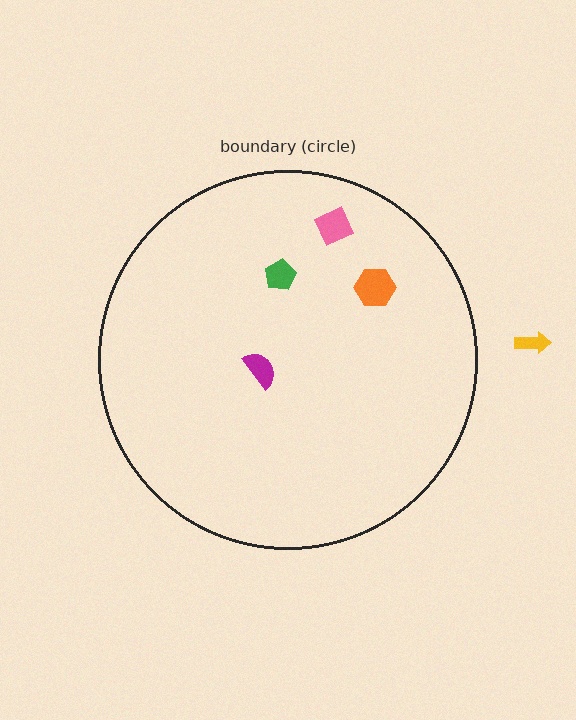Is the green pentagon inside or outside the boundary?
Inside.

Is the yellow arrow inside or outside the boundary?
Outside.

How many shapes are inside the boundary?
4 inside, 1 outside.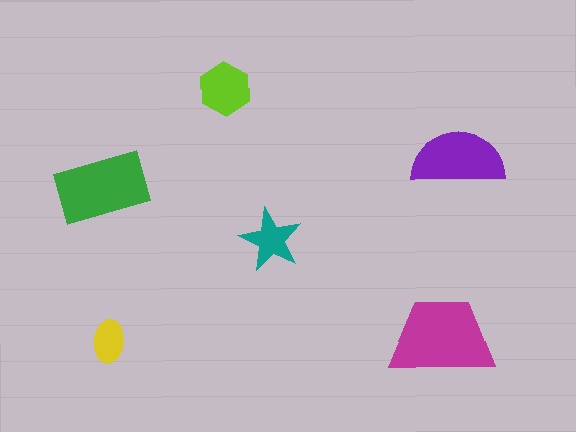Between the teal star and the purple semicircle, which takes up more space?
The purple semicircle.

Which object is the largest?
The magenta trapezoid.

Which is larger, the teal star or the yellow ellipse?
The teal star.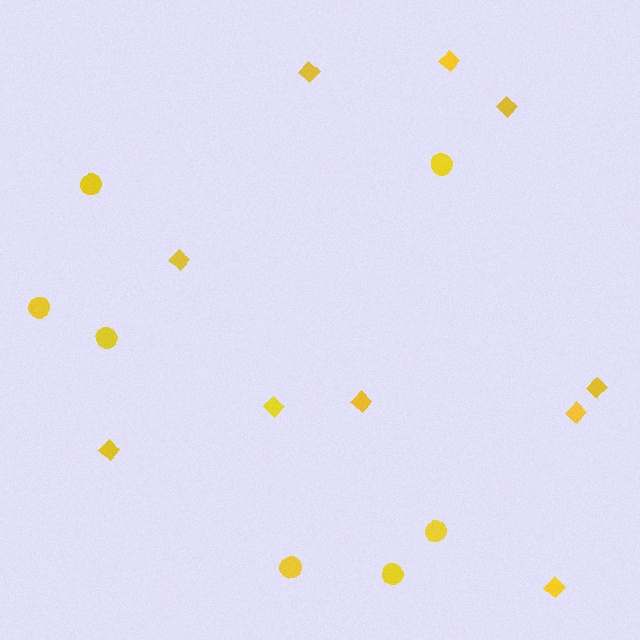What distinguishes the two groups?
There are 2 groups: one group of circles (7) and one group of diamonds (10).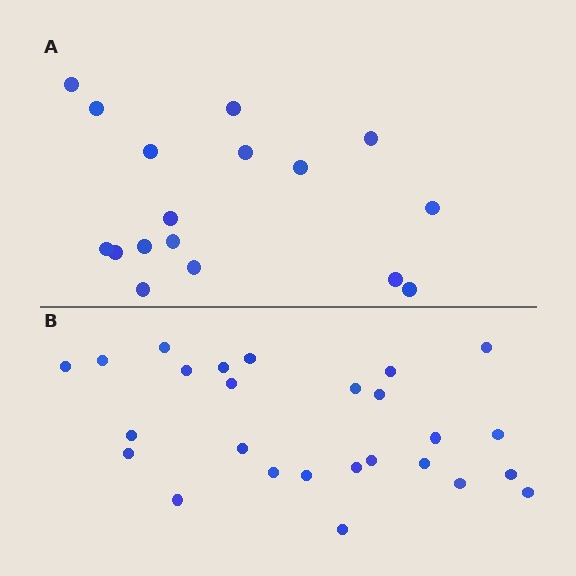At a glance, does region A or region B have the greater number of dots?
Region B (the bottom region) has more dots.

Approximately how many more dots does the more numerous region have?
Region B has roughly 8 or so more dots than region A.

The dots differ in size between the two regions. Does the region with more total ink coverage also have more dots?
No. Region A has more total ink coverage because its dots are larger, but region B actually contains more individual dots. Total area can be misleading — the number of items is what matters here.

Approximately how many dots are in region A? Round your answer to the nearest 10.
About 20 dots. (The exact count is 17, which rounds to 20.)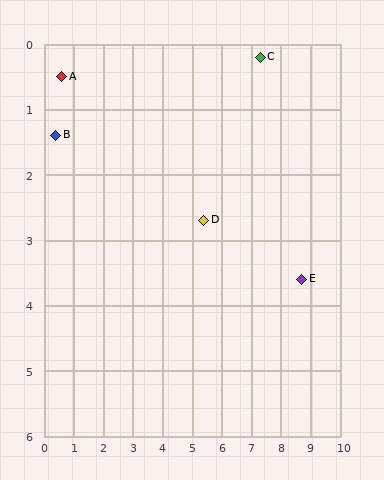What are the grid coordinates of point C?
Point C is at approximately (7.3, 0.2).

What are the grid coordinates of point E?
Point E is at approximately (8.7, 3.6).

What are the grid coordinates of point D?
Point D is at approximately (5.4, 2.7).